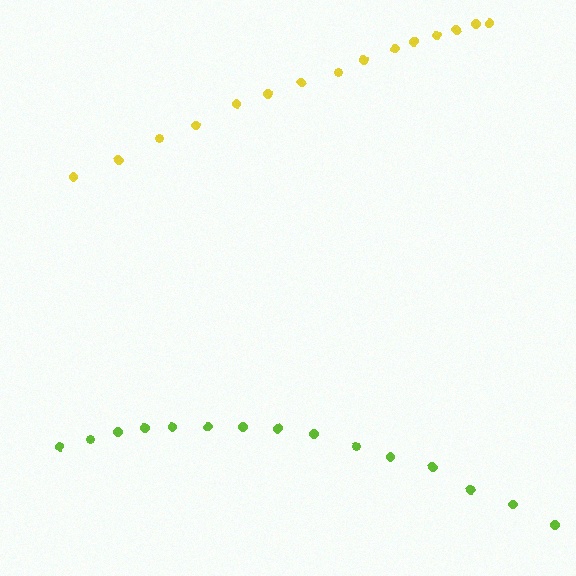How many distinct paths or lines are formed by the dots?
There are 2 distinct paths.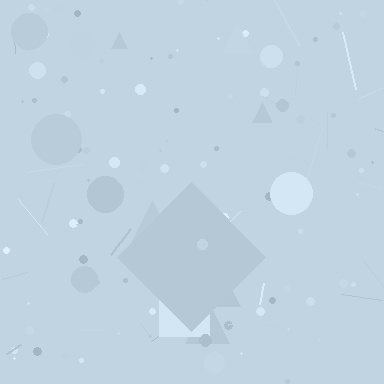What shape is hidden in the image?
A diamond is hidden in the image.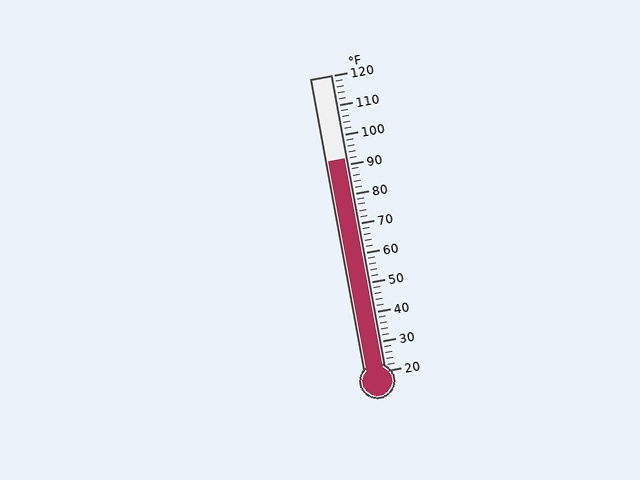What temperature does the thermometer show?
The thermometer shows approximately 92°F.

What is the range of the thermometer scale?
The thermometer scale ranges from 20°F to 120°F.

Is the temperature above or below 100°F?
The temperature is below 100°F.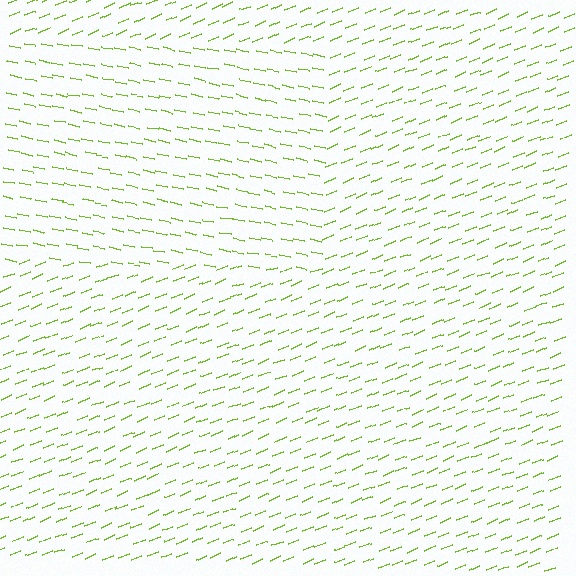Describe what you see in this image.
The image is filled with small lime line segments. A rectangle region in the image has lines oriented differently from the surrounding lines, creating a visible texture boundary.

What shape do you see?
I see a rectangle.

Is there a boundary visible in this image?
Yes, there is a texture boundary formed by a change in line orientation.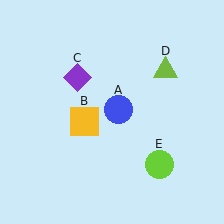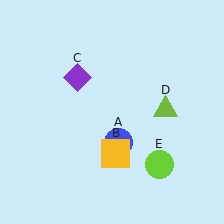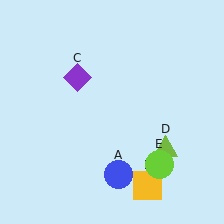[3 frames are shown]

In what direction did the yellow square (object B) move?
The yellow square (object B) moved down and to the right.